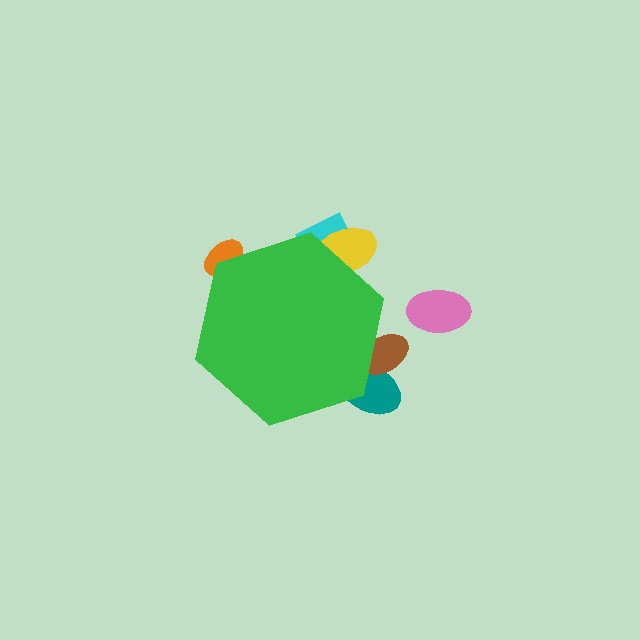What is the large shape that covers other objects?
A green hexagon.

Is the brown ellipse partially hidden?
Yes, the brown ellipse is partially hidden behind the green hexagon.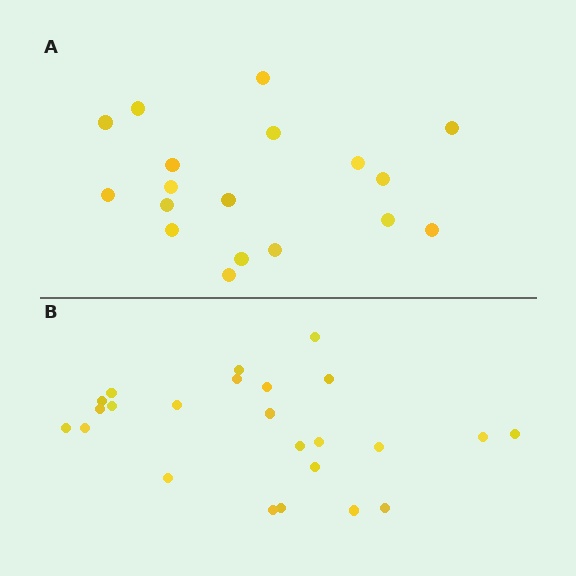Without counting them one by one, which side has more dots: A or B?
Region B (the bottom region) has more dots.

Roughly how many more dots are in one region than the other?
Region B has about 6 more dots than region A.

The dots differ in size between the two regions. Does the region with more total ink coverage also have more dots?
No. Region A has more total ink coverage because its dots are larger, but region B actually contains more individual dots. Total area can be misleading — the number of items is what matters here.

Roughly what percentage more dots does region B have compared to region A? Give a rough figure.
About 35% more.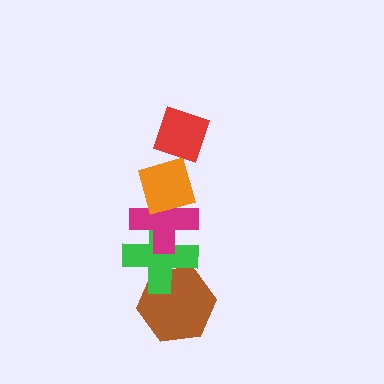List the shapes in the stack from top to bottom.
From top to bottom: the red diamond, the orange diamond, the magenta cross, the green cross, the brown hexagon.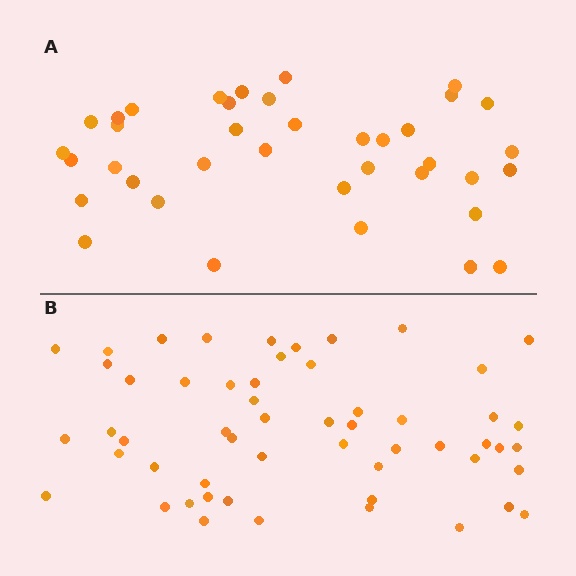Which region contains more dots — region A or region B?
Region B (the bottom region) has more dots.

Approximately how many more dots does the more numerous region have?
Region B has approximately 15 more dots than region A.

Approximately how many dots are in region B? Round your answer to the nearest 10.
About 60 dots. (The exact count is 55, which rounds to 60.)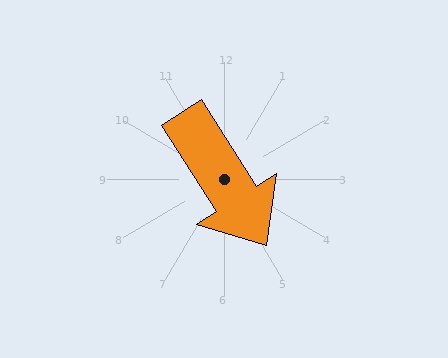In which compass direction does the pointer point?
Southeast.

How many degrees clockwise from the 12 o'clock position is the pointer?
Approximately 148 degrees.